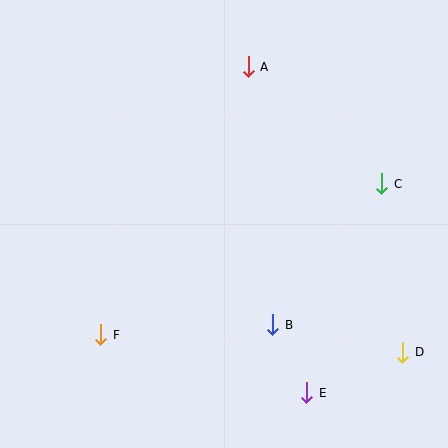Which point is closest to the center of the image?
Point B at (273, 325) is closest to the center.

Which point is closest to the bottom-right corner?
Point D is closest to the bottom-right corner.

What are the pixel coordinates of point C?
Point C is at (382, 184).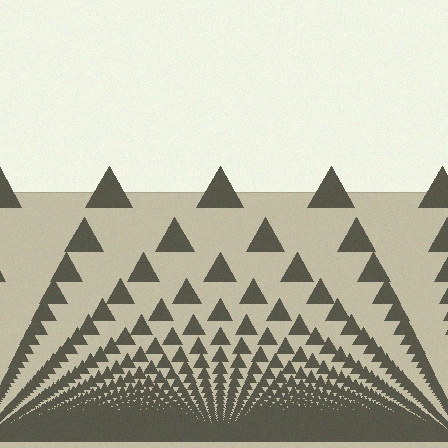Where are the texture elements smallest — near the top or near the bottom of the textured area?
Near the bottom.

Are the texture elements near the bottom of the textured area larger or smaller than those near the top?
Smaller. The gradient is inverted — elements near the bottom are smaller and denser.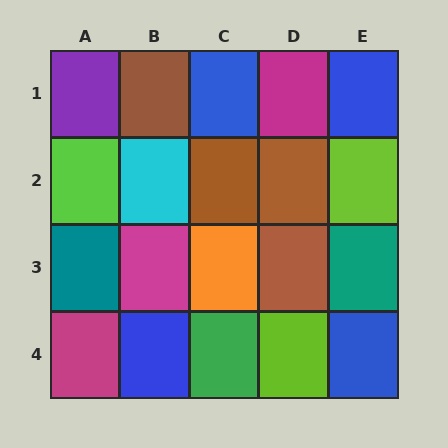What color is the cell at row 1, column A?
Purple.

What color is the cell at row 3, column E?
Teal.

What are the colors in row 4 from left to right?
Magenta, blue, green, lime, blue.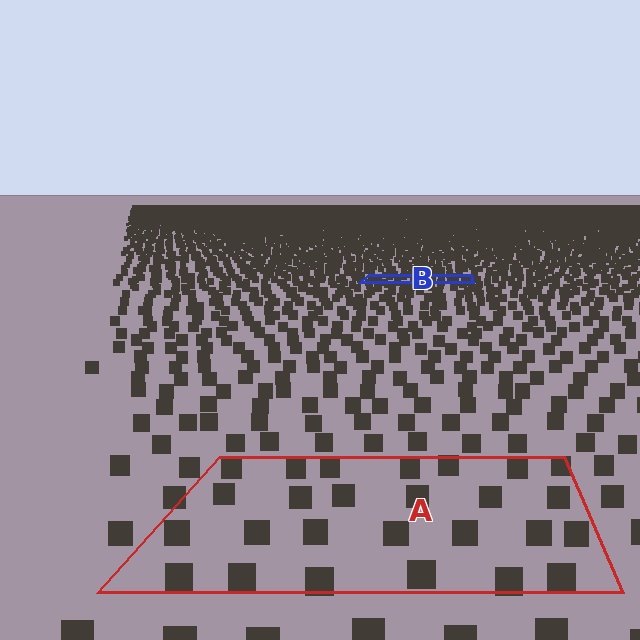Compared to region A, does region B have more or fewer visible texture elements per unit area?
Region B has more texture elements per unit area — they are packed more densely because it is farther away.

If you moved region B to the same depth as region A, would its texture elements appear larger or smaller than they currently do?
They would appear larger. At a closer depth, the same texture elements are projected at a bigger on-screen size.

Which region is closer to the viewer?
Region A is closer. The texture elements there are larger and more spread out.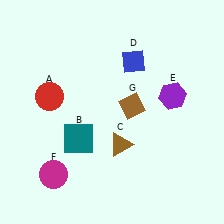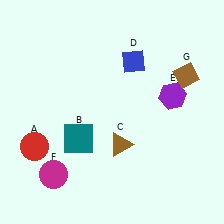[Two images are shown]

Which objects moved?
The objects that moved are: the red circle (A), the brown diamond (G).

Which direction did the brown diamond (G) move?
The brown diamond (G) moved right.